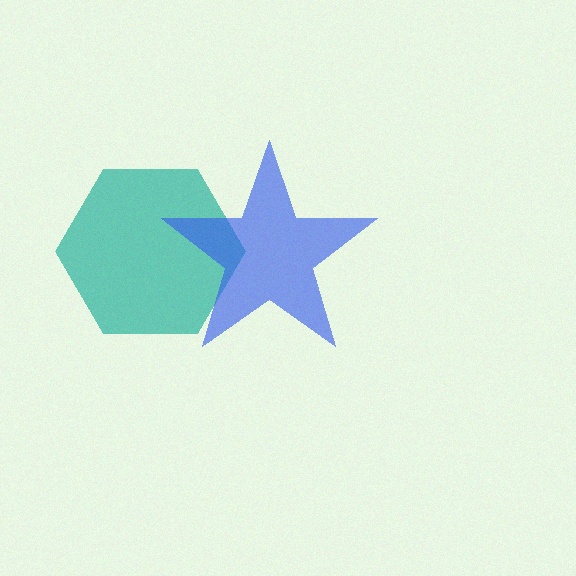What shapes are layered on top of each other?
The layered shapes are: a teal hexagon, a blue star.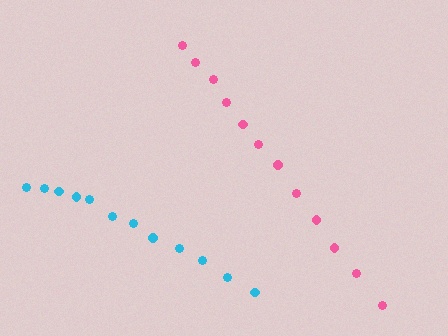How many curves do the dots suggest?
There are 2 distinct paths.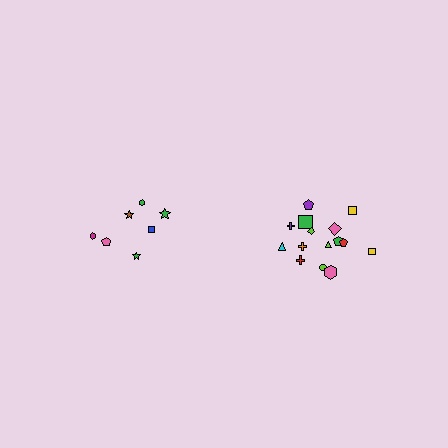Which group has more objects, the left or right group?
The right group.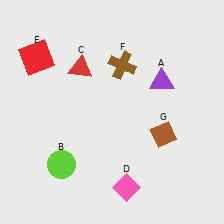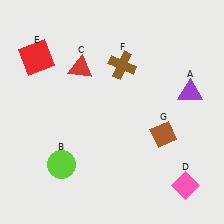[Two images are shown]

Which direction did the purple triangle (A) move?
The purple triangle (A) moved right.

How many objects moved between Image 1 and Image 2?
2 objects moved between the two images.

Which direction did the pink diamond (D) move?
The pink diamond (D) moved right.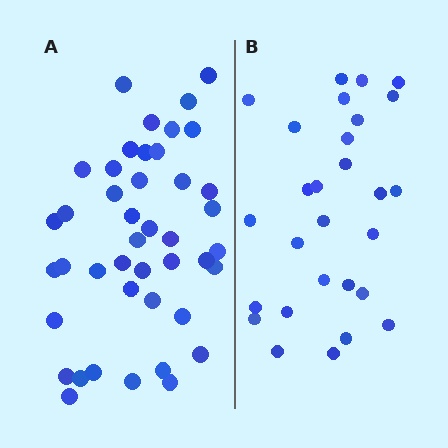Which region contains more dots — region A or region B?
Region A (the left region) has more dots.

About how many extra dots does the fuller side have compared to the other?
Region A has approximately 15 more dots than region B.